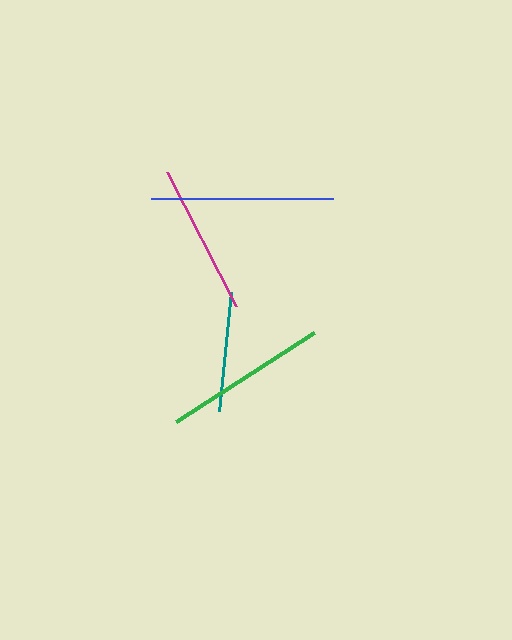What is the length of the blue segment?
The blue segment is approximately 182 pixels long.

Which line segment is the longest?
The blue line is the longest at approximately 182 pixels.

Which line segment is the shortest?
The teal line is the shortest at approximately 120 pixels.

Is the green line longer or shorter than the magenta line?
The green line is longer than the magenta line.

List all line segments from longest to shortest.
From longest to shortest: blue, green, magenta, teal.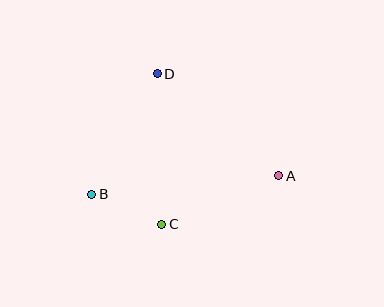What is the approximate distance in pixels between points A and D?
The distance between A and D is approximately 158 pixels.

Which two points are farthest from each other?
Points A and B are farthest from each other.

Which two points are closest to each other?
Points B and C are closest to each other.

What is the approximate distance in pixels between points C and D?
The distance between C and D is approximately 150 pixels.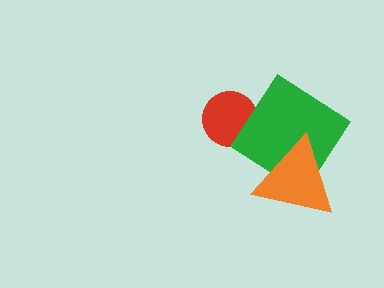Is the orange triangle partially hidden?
No, no other shape covers it.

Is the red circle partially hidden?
Yes, it is partially covered by another shape.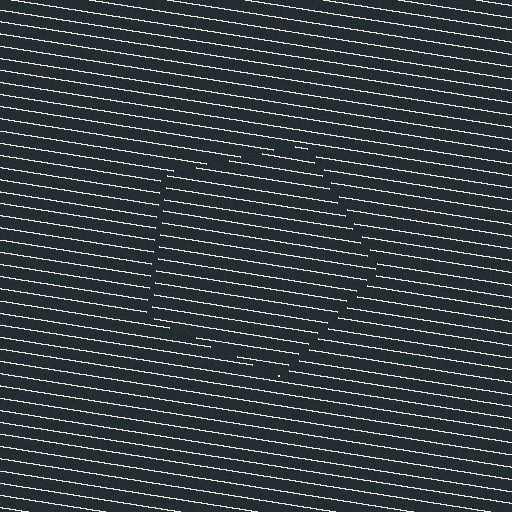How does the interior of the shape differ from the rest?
The interior of the shape contains the same grating, shifted by half a period — the contour is defined by the phase discontinuity where line-ends from the inner and outer gratings abut.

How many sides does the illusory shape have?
5 sides — the line-ends trace a pentagon.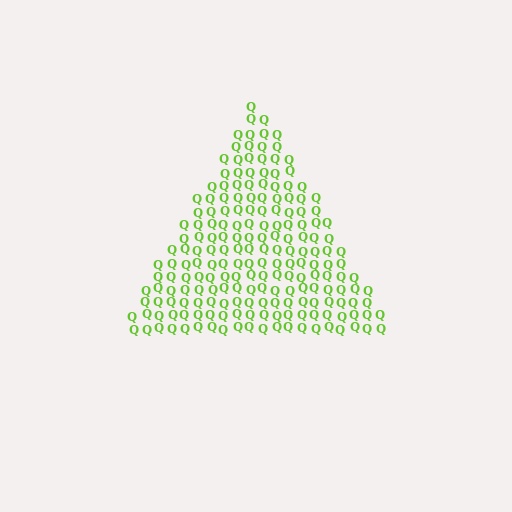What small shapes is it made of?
It is made of small letter Q's.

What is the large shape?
The large shape is a triangle.